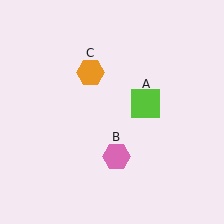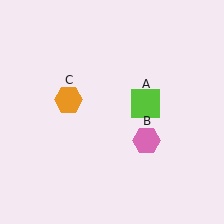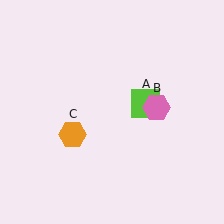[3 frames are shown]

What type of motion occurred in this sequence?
The pink hexagon (object B), orange hexagon (object C) rotated counterclockwise around the center of the scene.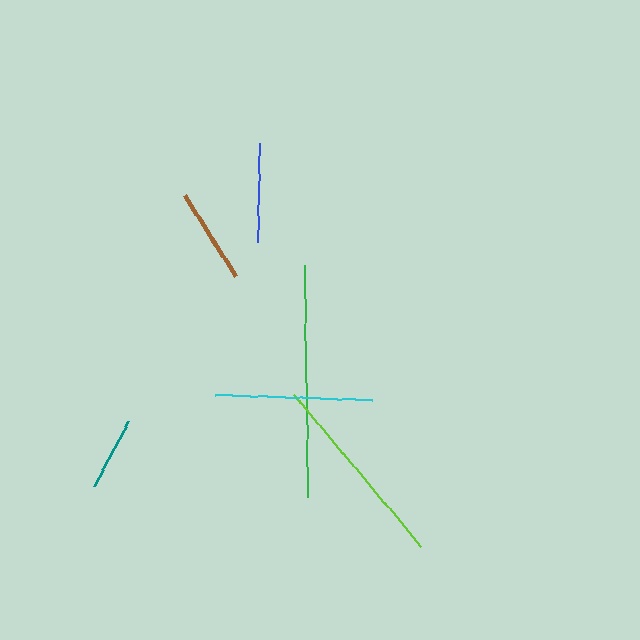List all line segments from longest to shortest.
From longest to shortest: green, lime, cyan, blue, brown, teal.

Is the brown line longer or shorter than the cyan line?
The cyan line is longer than the brown line.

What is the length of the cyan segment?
The cyan segment is approximately 157 pixels long.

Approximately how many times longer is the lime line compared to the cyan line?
The lime line is approximately 1.3 times the length of the cyan line.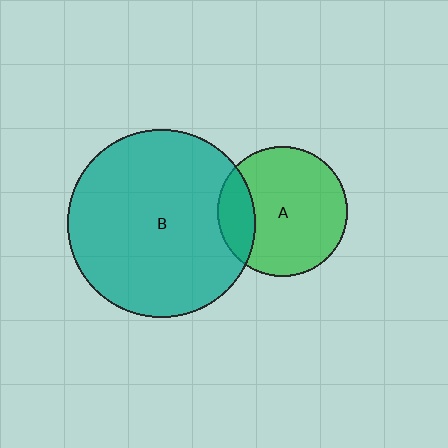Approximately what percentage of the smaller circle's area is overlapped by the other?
Approximately 20%.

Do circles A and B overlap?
Yes.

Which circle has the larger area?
Circle B (teal).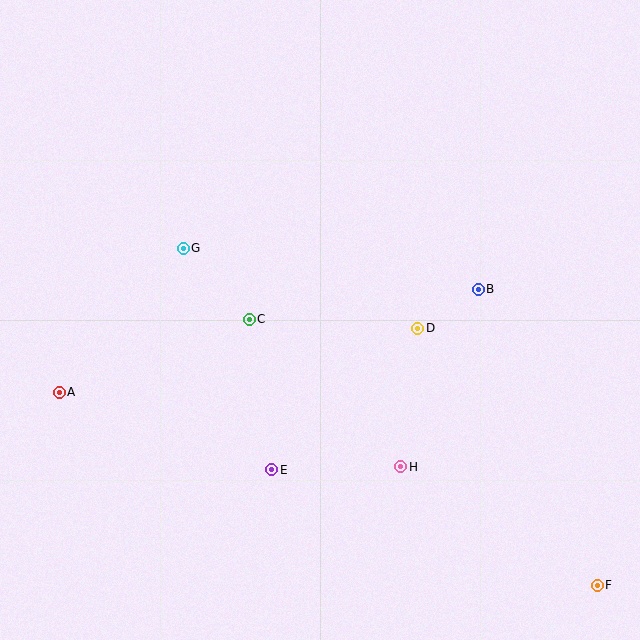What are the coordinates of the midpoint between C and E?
The midpoint between C and E is at (260, 394).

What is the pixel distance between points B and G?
The distance between B and G is 298 pixels.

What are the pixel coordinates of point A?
Point A is at (59, 392).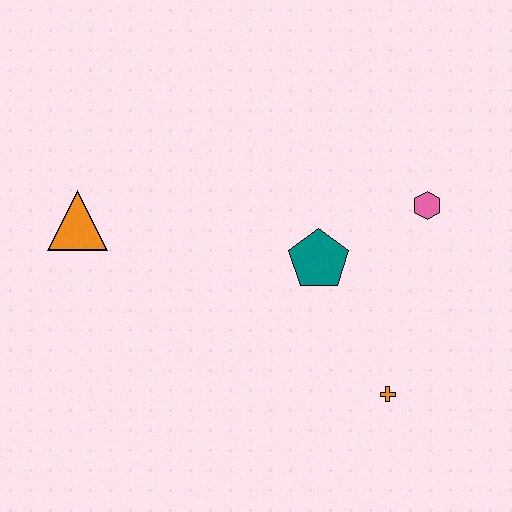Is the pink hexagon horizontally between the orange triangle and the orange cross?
No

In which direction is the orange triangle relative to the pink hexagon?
The orange triangle is to the left of the pink hexagon.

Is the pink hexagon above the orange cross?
Yes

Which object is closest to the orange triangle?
The teal pentagon is closest to the orange triangle.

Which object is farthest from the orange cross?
The orange triangle is farthest from the orange cross.